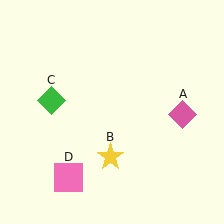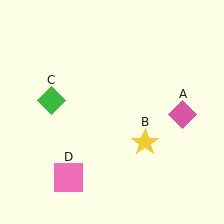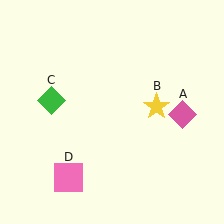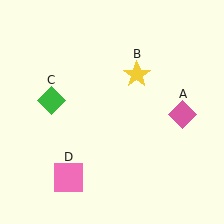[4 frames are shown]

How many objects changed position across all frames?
1 object changed position: yellow star (object B).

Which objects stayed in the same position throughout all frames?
Pink diamond (object A) and green diamond (object C) and pink square (object D) remained stationary.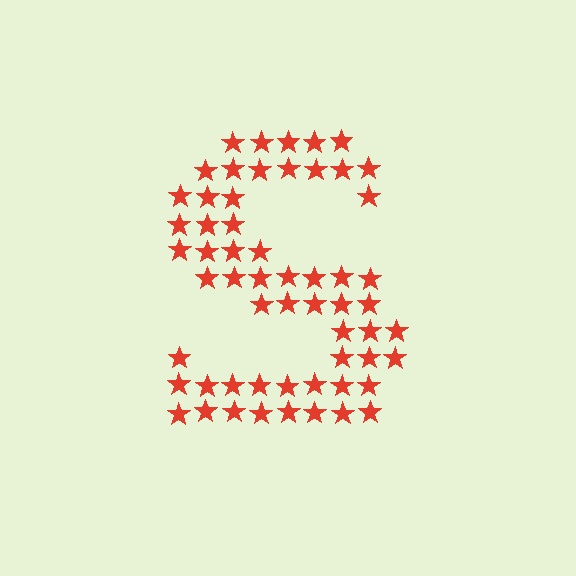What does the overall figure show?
The overall figure shows the letter S.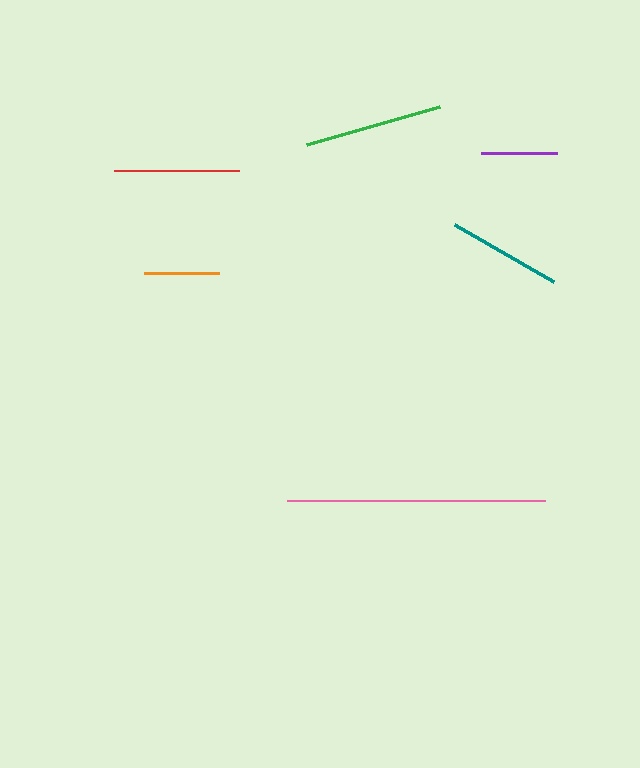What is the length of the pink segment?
The pink segment is approximately 258 pixels long.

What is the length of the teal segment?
The teal segment is approximately 114 pixels long.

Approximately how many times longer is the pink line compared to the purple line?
The pink line is approximately 3.4 times the length of the purple line.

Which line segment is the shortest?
The orange line is the shortest at approximately 75 pixels.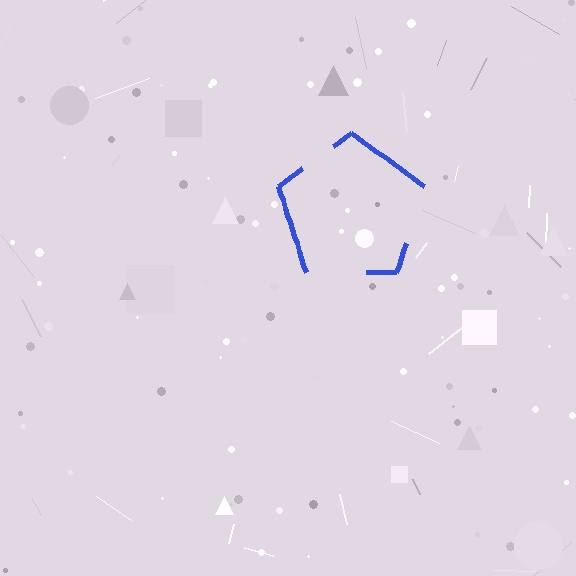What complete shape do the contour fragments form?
The contour fragments form a pentagon.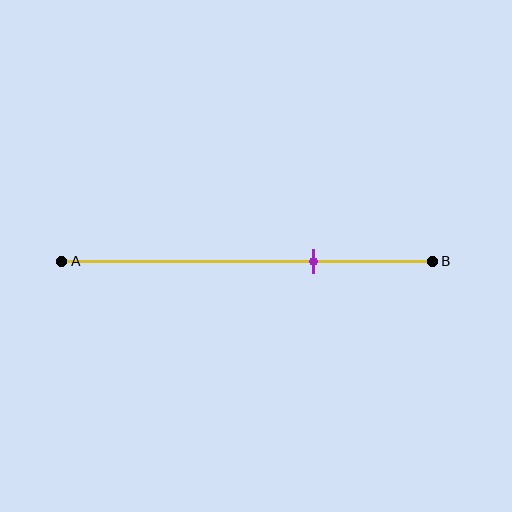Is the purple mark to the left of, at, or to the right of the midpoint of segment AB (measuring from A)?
The purple mark is to the right of the midpoint of segment AB.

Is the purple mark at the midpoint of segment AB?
No, the mark is at about 70% from A, not at the 50% midpoint.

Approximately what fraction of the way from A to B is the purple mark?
The purple mark is approximately 70% of the way from A to B.